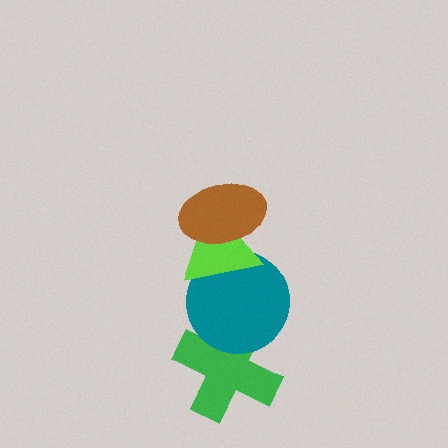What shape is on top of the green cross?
The teal circle is on top of the green cross.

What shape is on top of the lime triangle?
The brown ellipse is on top of the lime triangle.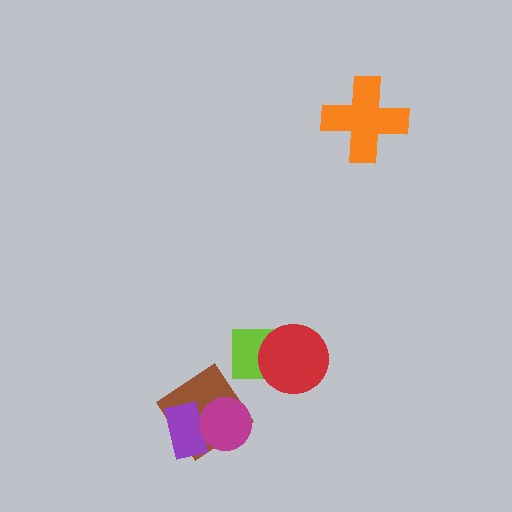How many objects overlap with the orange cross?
0 objects overlap with the orange cross.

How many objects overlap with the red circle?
1 object overlaps with the red circle.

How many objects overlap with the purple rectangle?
2 objects overlap with the purple rectangle.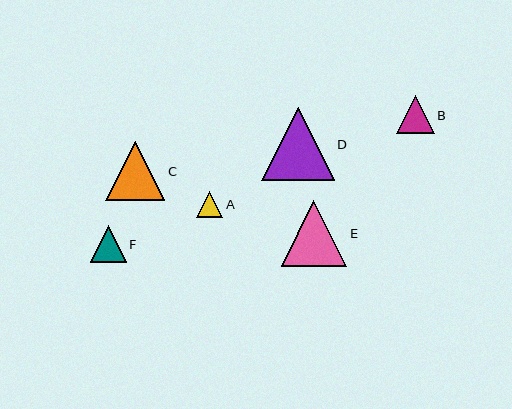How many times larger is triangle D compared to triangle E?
Triangle D is approximately 1.1 times the size of triangle E.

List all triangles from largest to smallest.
From largest to smallest: D, E, C, B, F, A.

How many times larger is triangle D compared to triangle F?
Triangle D is approximately 2.0 times the size of triangle F.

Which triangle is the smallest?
Triangle A is the smallest with a size of approximately 26 pixels.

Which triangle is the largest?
Triangle D is the largest with a size of approximately 72 pixels.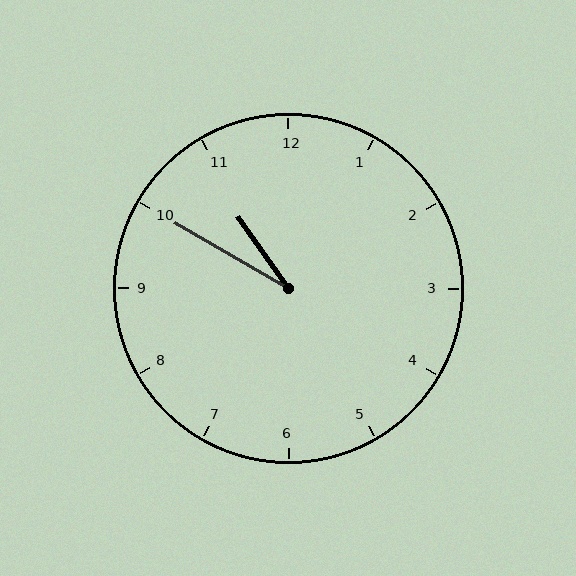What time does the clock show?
10:50.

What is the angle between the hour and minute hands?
Approximately 25 degrees.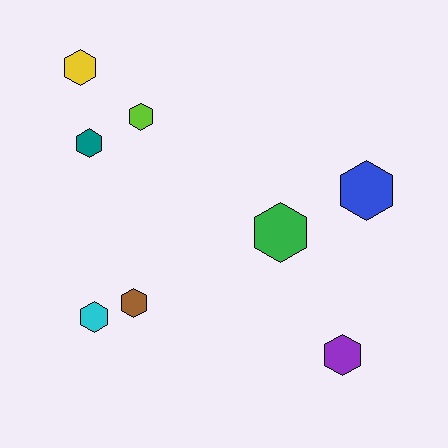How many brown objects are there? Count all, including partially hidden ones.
There is 1 brown object.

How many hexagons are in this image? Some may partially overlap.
There are 8 hexagons.